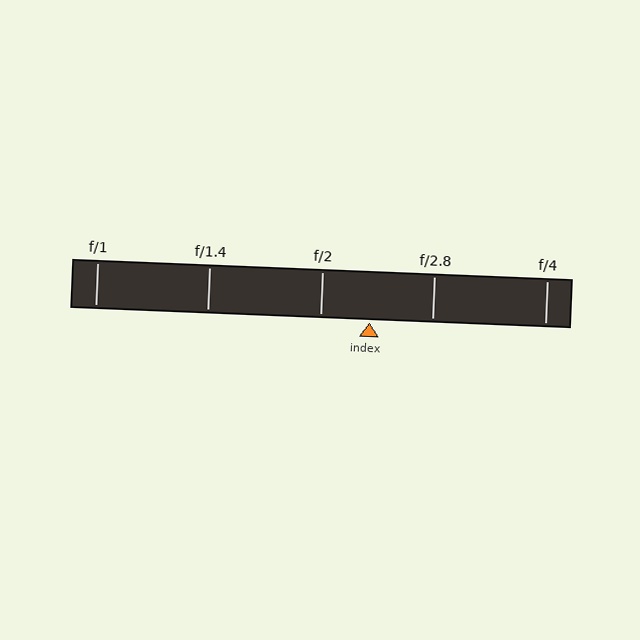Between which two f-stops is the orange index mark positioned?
The index mark is between f/2 and f/2.8.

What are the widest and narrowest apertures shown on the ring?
The widest aperture shown is f/1 and the narrowest is f/4.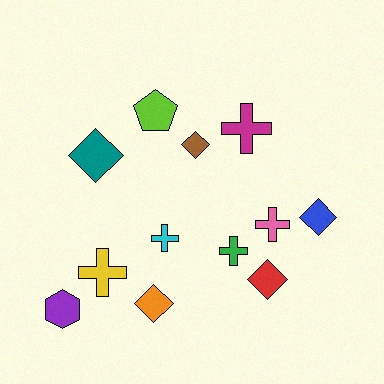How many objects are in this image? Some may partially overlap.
There are 12 objects.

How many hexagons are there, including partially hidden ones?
There is 1 hexagon.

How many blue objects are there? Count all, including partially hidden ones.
There is 1 blue object.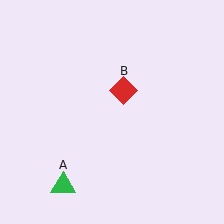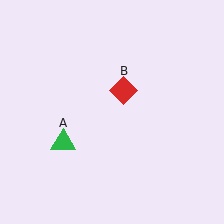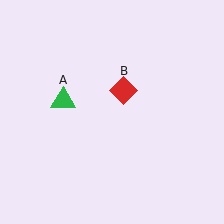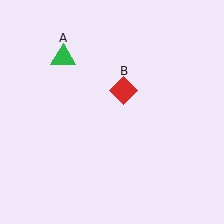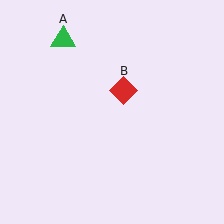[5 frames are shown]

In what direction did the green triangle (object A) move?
The green triangle (object A) moved up.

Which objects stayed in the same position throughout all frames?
Red diamond (object B) remained stationary.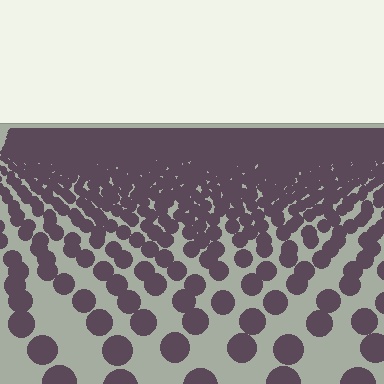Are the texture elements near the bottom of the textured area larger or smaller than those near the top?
Larger. Near the bottom, elements are closer to the viewer and appear at a bigger on-screen size.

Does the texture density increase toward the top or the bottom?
Density increases toward the top.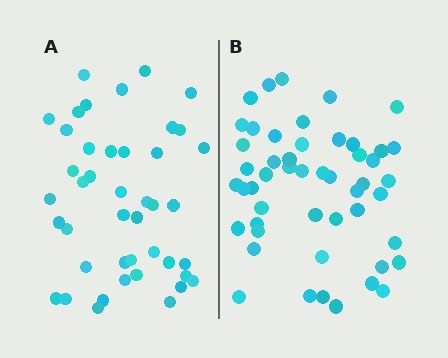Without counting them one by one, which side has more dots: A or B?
Region B (the right region) has more dots.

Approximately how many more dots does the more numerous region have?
Region B has roughly 8 or so more dots than region A.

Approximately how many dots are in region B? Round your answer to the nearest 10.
About 50 dots.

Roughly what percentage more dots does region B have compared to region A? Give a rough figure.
About 15% more.